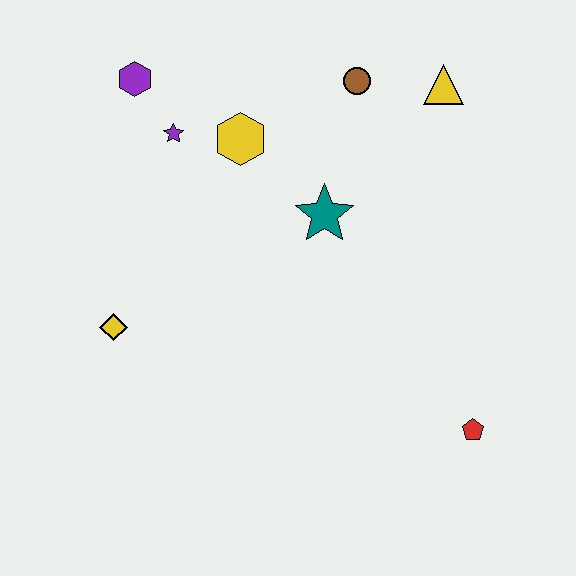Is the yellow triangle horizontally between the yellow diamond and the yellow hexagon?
No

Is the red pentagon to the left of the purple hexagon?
No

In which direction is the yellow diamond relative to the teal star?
The yellow diamond is to the left of the teal star.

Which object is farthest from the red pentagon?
The purple hexagon is farthest from the red pentagon.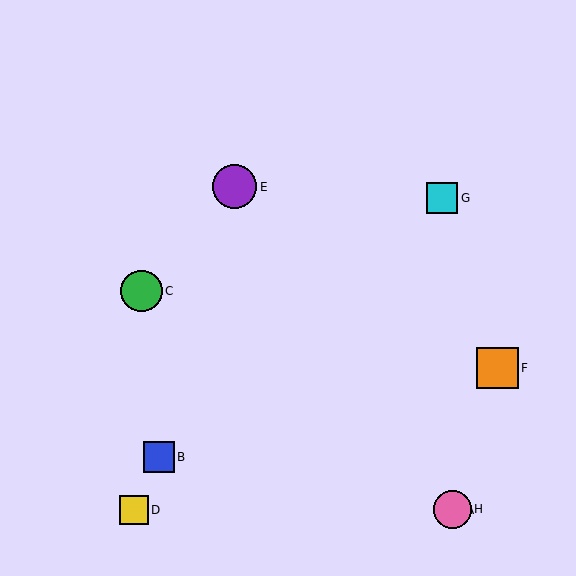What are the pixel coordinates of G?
Object G is at (442, 198).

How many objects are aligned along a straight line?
3 objects (A, E, H) are aligned along a straight line.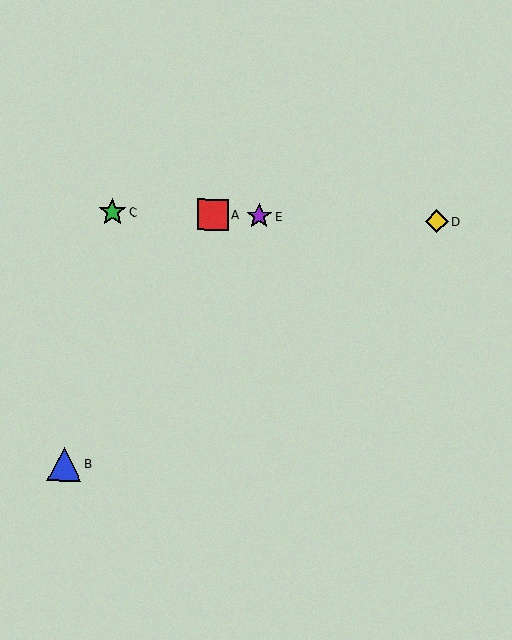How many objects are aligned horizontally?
4 objects (A, C, D, E) are aligned horizontally.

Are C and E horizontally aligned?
Yes, both are at y≈212.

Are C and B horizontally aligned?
No, C is at y≈212 and B is at y≈464.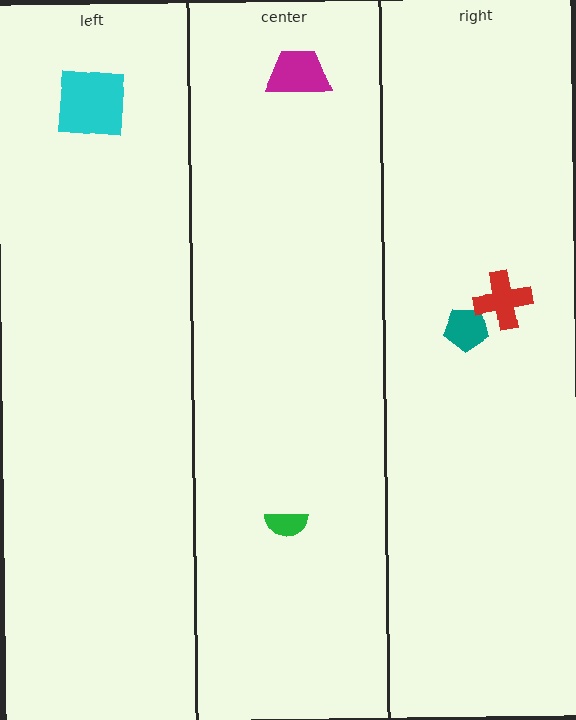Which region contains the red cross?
The right region.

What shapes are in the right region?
The teal pentagon, the red cross.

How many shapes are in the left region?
1.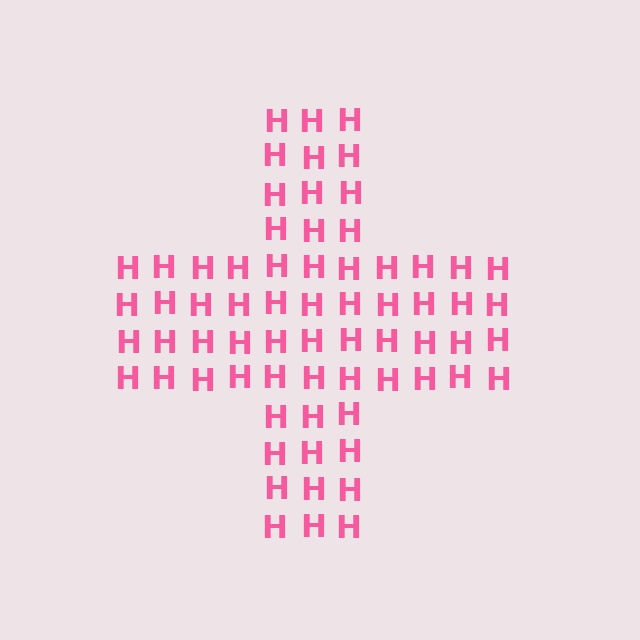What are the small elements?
The small elements are letter H's.